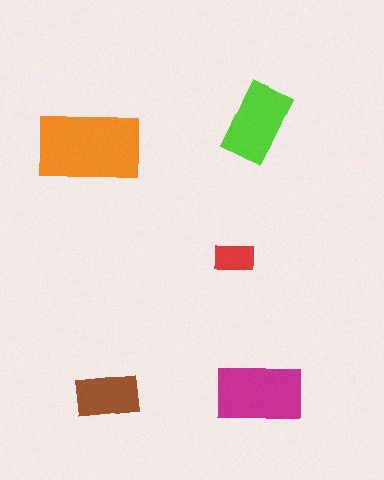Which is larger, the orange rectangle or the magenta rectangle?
The orange one.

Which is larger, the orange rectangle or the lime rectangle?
The orange one.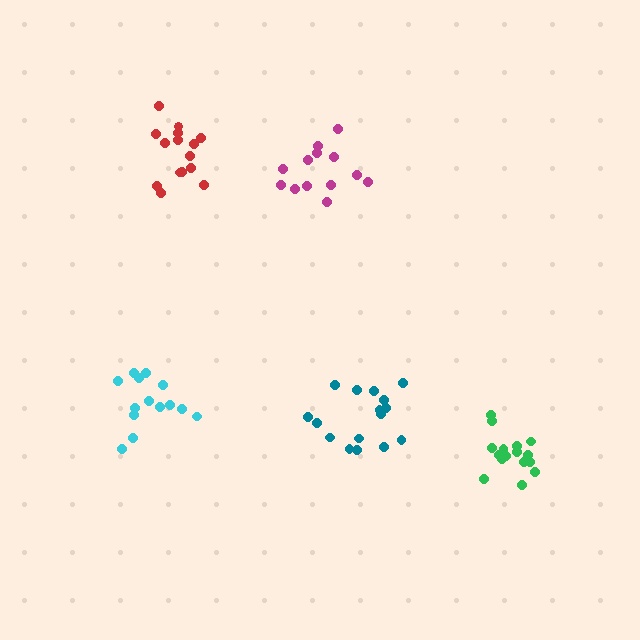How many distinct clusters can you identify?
There are 5 distinct clusters.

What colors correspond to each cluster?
The clusters are colored: red, cyan, green, teal, magenta.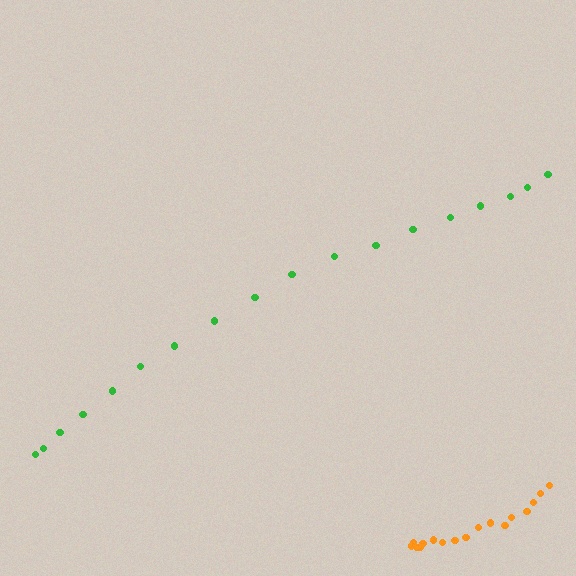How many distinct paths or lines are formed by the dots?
There are 2 distinct paths.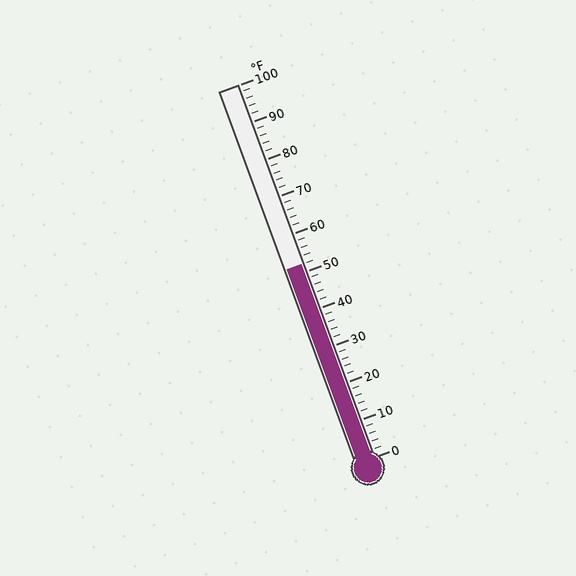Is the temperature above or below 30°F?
The temperature is above 30°F.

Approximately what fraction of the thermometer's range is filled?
The thermometer is filled to approximately 50% of its range.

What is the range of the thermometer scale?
The thermometer scale ranges from 0°F to 100°F.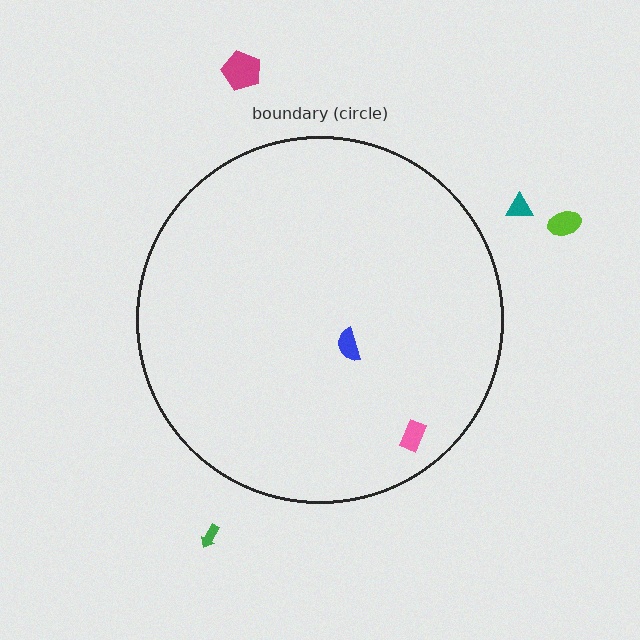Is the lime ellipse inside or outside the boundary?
Outside.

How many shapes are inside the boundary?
2 inside, 4 outside.